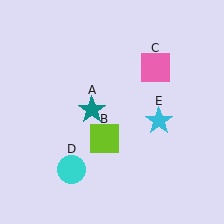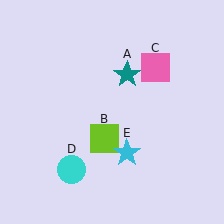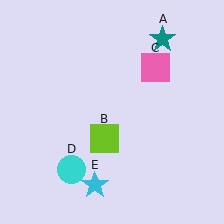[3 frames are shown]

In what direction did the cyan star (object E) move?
The cyan star (object E) moved down and to the left.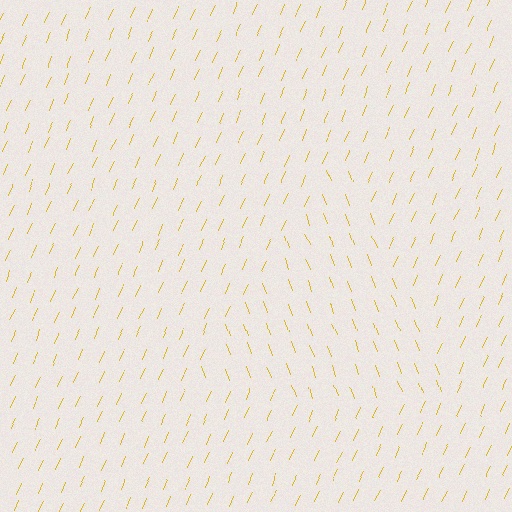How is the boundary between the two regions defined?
The boundary is defined purely by a change in line orientation (approximately 45 degrees difference). All lines are the same color and thickness.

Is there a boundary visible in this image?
Yes, there is a texture boundary formed by a change in line orientation.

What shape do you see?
I see a triangle.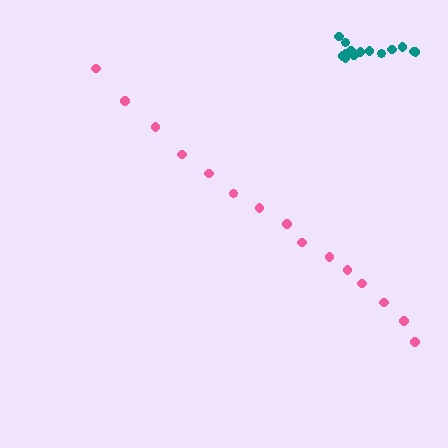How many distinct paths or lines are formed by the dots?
There are 2 distinct paths.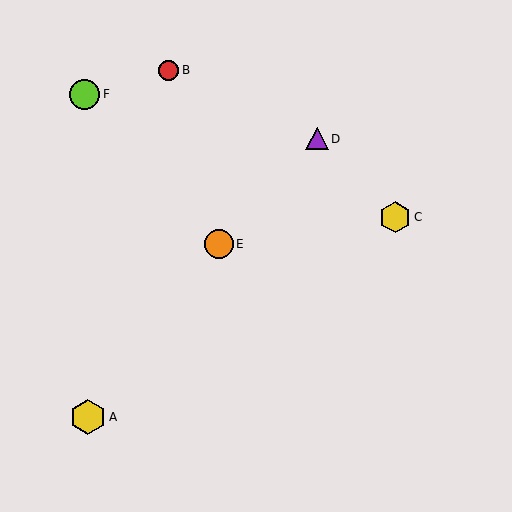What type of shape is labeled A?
Shape A is a yellow hexagon.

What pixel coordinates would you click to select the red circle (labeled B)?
Click at (169, 70) to select the red circle B.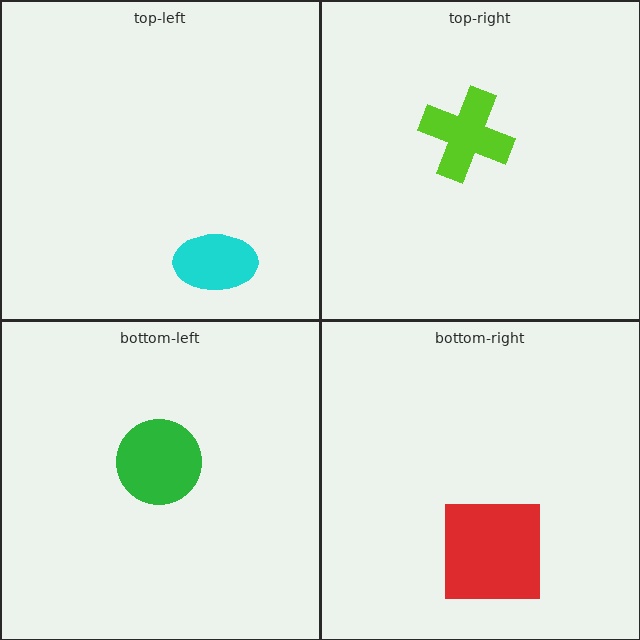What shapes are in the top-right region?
The lime cross.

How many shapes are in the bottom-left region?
1.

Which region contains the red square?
The bottom-right region.